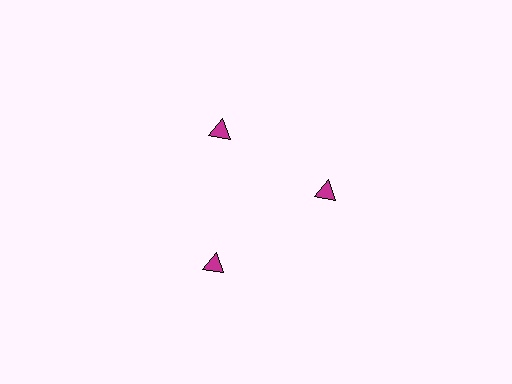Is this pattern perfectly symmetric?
No. The 3 magenta triangles are arranged in a ring, but one element near the 7 o'clock position is pushed outward from the center, breaking the 3-fold rotational symmetry.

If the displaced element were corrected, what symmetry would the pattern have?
It would have 3-fold rotational symmetry — the pattern would map onto itself every 120 degrees.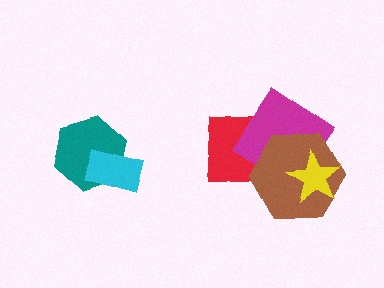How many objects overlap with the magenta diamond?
3 objects overlap with the magenta diamond.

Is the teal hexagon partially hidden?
Yes, it is partially covered by another shape.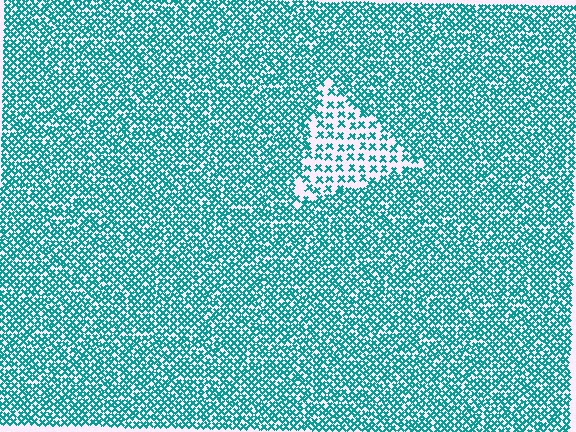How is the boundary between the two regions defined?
The boundary is defined by a change in element density (approximately 2.3x ratio). All elements are the same color, size, and shape.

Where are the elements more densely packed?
The elements are more densely packed outside the triangle boundary.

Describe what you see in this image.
The image contains small teal elements arranged at two different densities. A triangle-shaped region is visible where the elements are less densely packed than the surrounding area.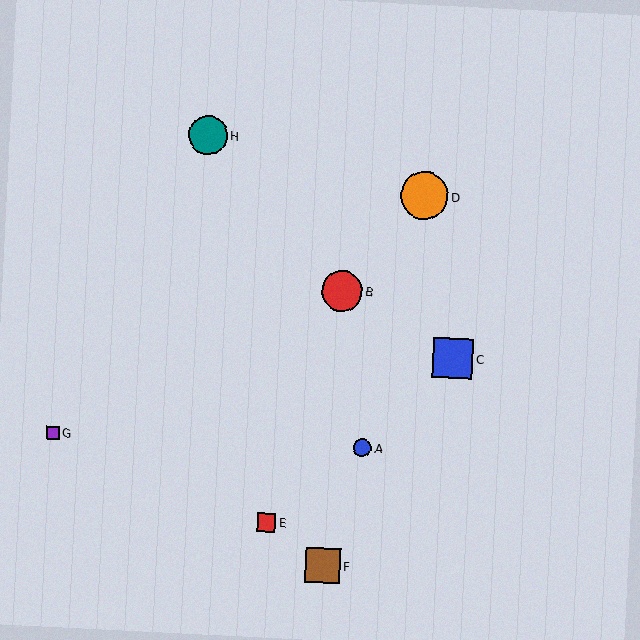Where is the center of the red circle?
The center of the red circle is at (342, 291).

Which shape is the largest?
The orange circle (labeled D) is the largest.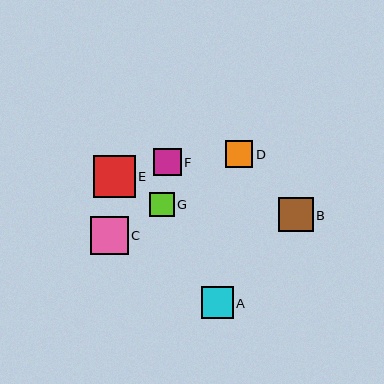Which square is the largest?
Square E is the largest with a size of approximately 42 pixels.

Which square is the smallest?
Square G is the smallest with a size of approximately 24 pixels.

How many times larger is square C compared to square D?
Square C is approximately 1.4 times the size of square D.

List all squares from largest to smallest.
From largest to smallest: E, C, B, A, D, F, G.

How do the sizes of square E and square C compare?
Square E and square C are approximately the same size.